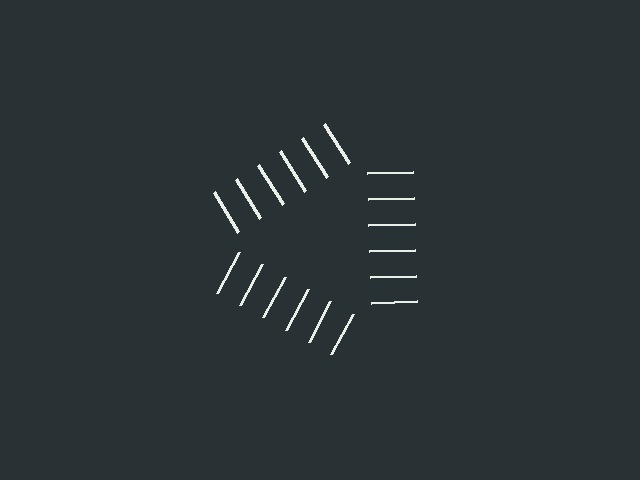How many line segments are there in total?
18 — 6 along each of the 3 edges.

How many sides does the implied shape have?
3 sides — the line-ends trace a triangle.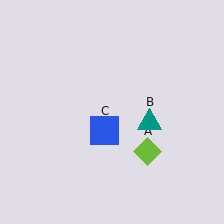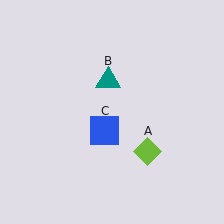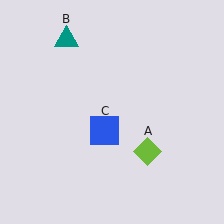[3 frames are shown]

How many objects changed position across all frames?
1 object changed position: teal triangle (object B).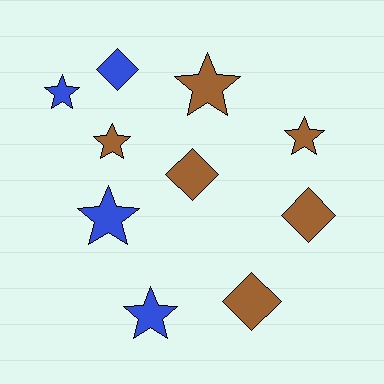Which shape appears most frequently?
Star, with 6 objects.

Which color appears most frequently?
Brown, with 6 objects.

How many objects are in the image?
There are 10 objects.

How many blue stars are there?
There are 3 blue stars.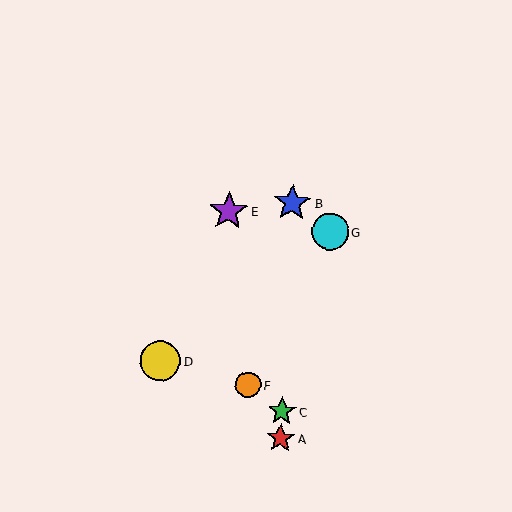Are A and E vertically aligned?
No, A is at x≈281 and E is at x≈229.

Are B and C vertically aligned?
Yes, both are at x≈292.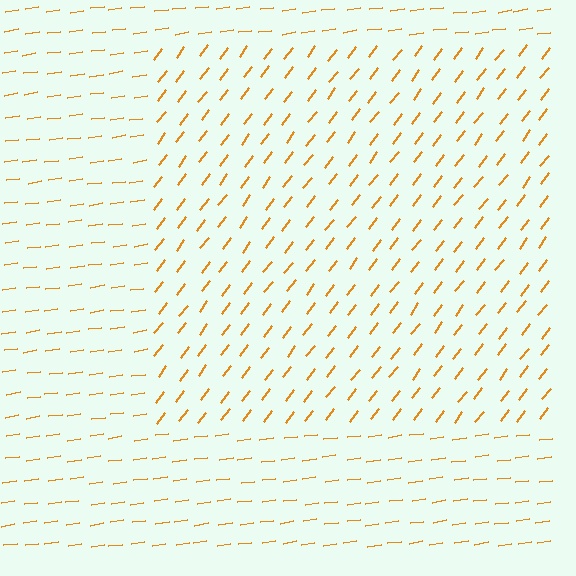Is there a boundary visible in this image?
Yes, there is a texture boundary formed by a change in line orientation.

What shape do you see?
I see a rectangle.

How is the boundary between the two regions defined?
The boundary is defined purely by a change in line orientation (approximately 45 degrees difference). All lines are the same color and thickness.